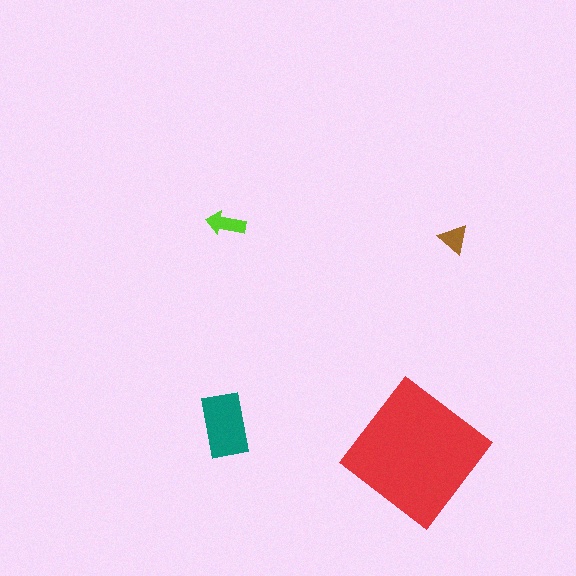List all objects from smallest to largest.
The brown triangle, the lime arrow, the teal rectangle, the red diamond.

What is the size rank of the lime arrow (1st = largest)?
3rd.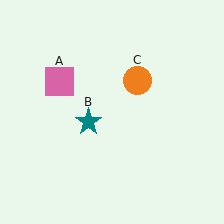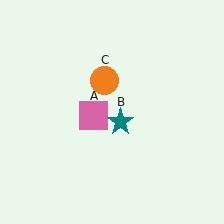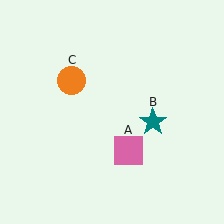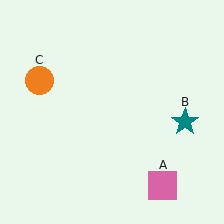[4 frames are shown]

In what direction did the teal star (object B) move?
The teal star (object B) moved right.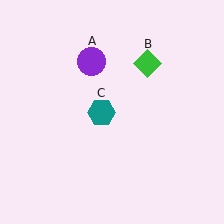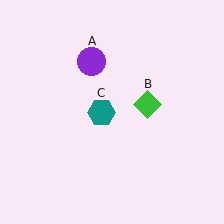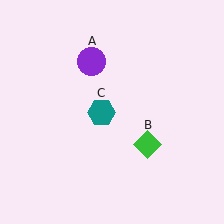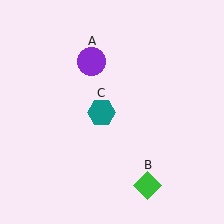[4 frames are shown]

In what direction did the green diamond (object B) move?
The green diamond (object B) moved down.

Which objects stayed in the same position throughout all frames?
Purple circle (object A) and teal hexagon (object C) remained stationary.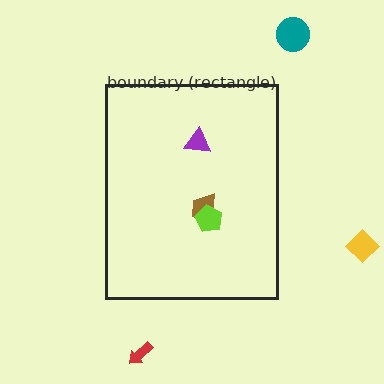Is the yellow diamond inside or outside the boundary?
Outside.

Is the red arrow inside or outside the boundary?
Outside.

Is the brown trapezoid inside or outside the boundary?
Inside.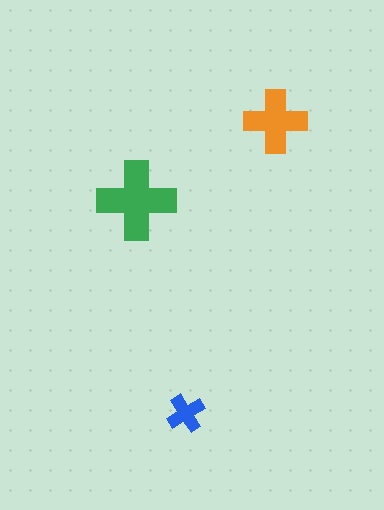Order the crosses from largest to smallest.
the green one, the orange one, the blue one.